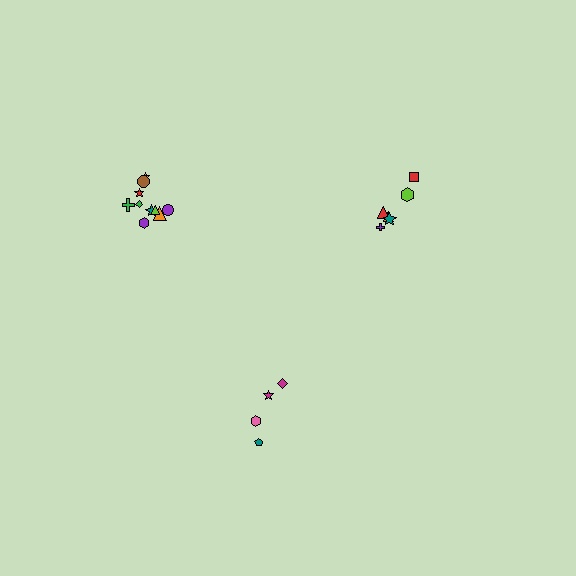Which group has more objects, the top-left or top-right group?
The top-left group.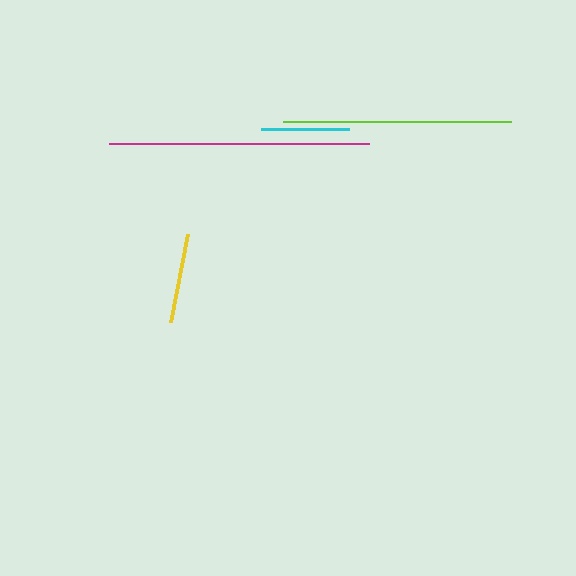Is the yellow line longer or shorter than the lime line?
The lime line is longer than the yellow line.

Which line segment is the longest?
The magenta line is the longest at approximately 260 pixels.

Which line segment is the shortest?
The cyan line is the shortest at approximately 89 pixels.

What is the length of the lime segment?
The lime segment is approximately 228 pixels long.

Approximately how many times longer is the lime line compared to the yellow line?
The lime line is approximately 2.6 times the length of the yellow line.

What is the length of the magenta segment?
The magenta segment is approximately 260 pixels long.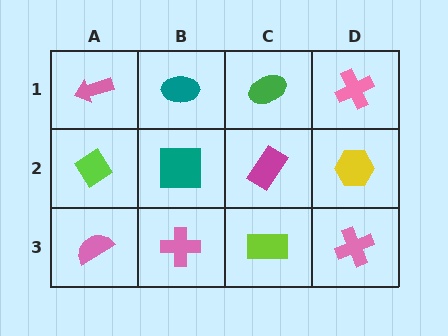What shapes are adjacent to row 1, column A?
A lime diamond (row 2, column A), a teal ellipse (row 1, column B).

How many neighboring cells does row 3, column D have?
2.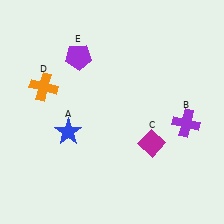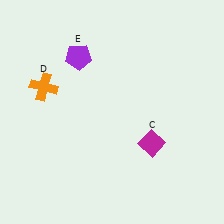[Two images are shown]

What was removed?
The blue star (A), the purple cross (B) were removed in Image 2.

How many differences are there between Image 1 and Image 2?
There are 2 differences between the two images.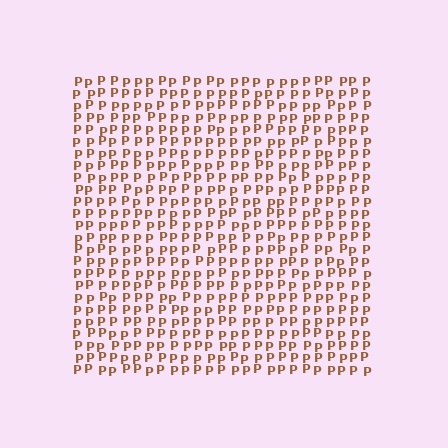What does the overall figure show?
The overall figure shows a square.